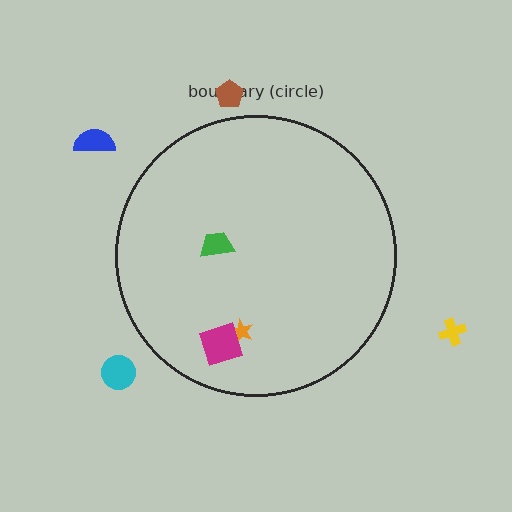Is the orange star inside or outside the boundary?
Inside.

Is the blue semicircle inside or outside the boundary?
Outside.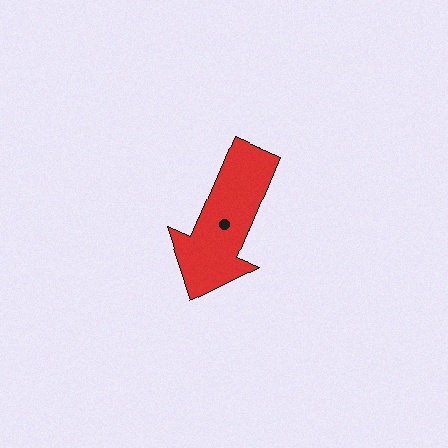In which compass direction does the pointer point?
Southwest.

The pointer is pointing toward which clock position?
Roughly 7 o'clock.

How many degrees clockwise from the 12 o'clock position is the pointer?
Approximately 203 degrees.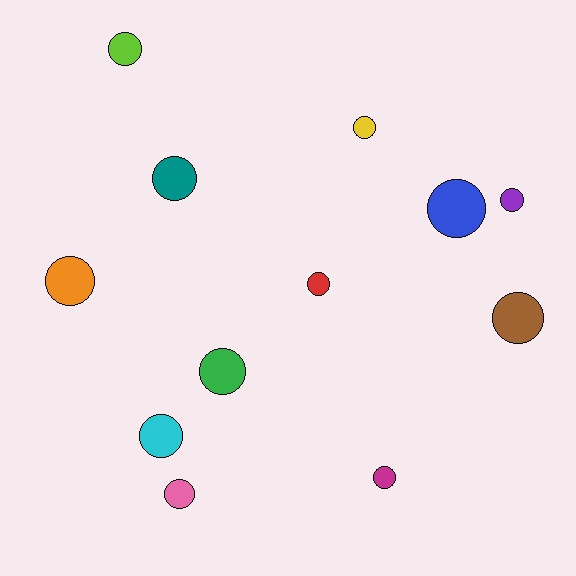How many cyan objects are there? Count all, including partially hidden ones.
There is 1 cyan object.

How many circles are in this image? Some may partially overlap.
There are 12 circles.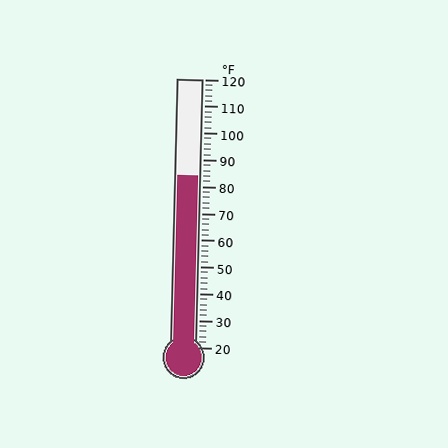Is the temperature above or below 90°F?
The temperature is below 90°F.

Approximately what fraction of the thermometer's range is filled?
The thermometer is filled to approximately 65% of its range.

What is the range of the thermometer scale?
The thermometer scale ranges from 20°F to 120°F.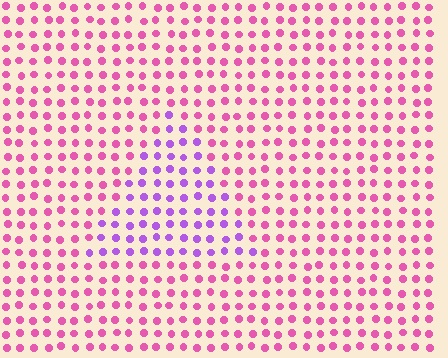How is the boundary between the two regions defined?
The boundary is defined purely by a slight shift in hue (about 44 degrees). Spacing, size, and orientation are identical on both sides.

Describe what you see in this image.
The image is filled with small pink elements in a uniform arrangement. A triangle-shaped region is visible where the elements are tinted to a slightly different hue, forming a subtle color boundary.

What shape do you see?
I see a triangle.